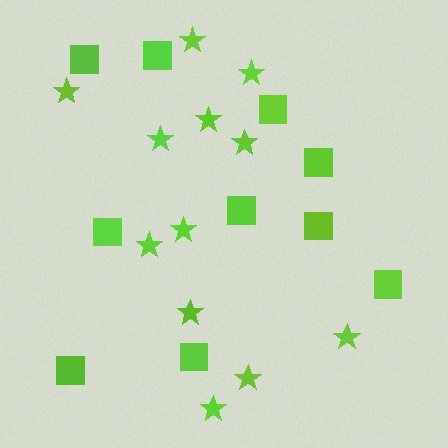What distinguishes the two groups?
There are 2 groups: one group of stars (12) and one group of squares (10).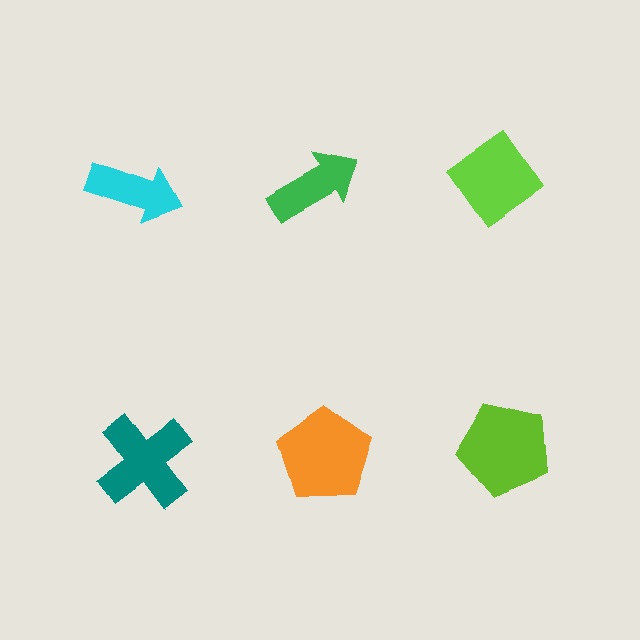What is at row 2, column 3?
A lime pentagon.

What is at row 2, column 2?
An orange pentagon.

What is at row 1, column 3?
A lime diamond.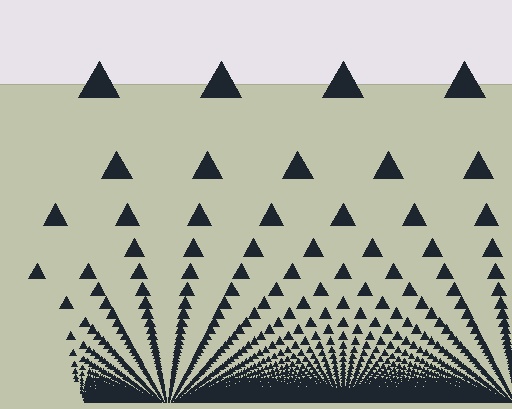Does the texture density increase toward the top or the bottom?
Density increases toward the bottom.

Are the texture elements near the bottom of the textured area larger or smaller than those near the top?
Smaller. The gradient is inverted — elements near the bottom are smaller and denser.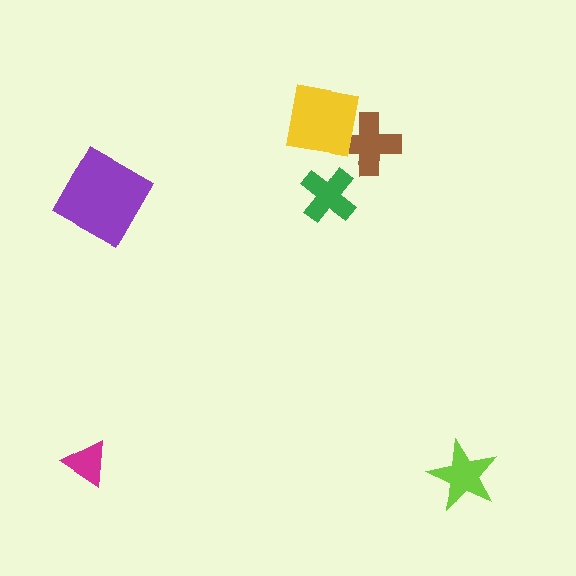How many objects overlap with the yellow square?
1 object overlaps with the yellow square.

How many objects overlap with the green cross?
0 objects overlap with the green cross.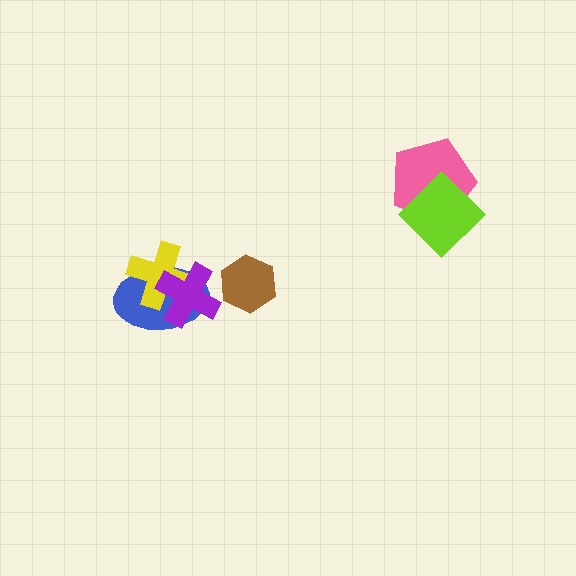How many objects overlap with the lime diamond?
1 object overlaps with the lime diamond.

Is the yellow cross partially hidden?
Yes, it is partially covered by another shape.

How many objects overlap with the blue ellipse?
2 objects overlap with the blue ellipse.